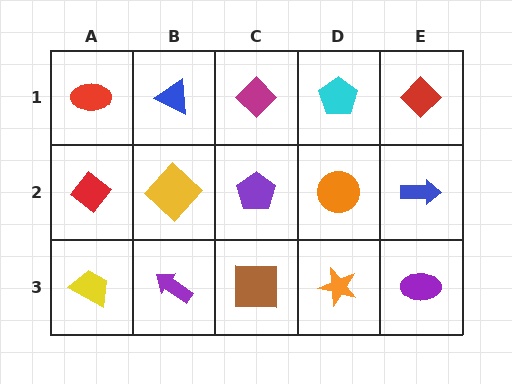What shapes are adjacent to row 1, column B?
A yellow diamond (row 2, column B), a red ellipse (row 1, column A), a magenta diamond (row 1, column C).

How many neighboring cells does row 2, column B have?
4.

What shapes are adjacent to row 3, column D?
An orange circle (row 2, column D), a brown square (row 3, column C), a purple ellipse (row 3, column E).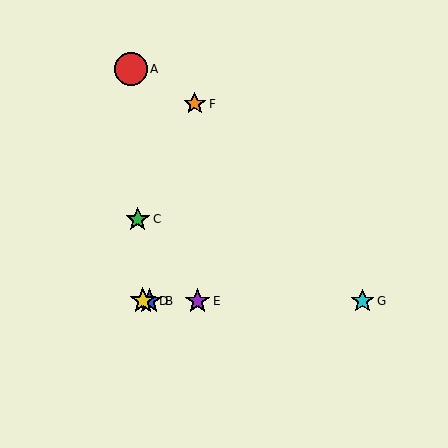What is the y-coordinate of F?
Object F is at y≈104.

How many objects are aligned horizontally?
4 objects (B, D, E, G) are aligned horizontally.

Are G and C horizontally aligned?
No, G is at y≈301 and C is at y≈219.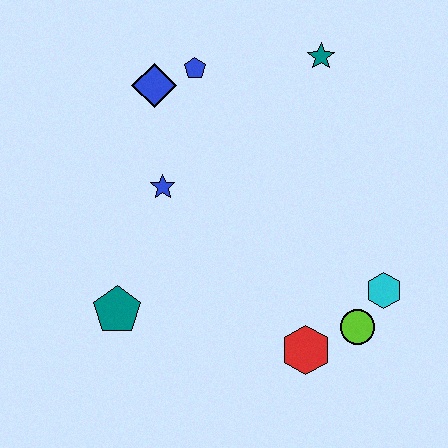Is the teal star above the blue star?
Yes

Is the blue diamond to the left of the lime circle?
Yes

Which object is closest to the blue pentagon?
The blue diamond is closest to the blue pentagon.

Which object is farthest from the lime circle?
The blue diamond is farthest from the lime circle.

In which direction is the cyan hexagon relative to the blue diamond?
The cyan hexagon is to the right of the blue diamond.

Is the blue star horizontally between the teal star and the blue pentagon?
No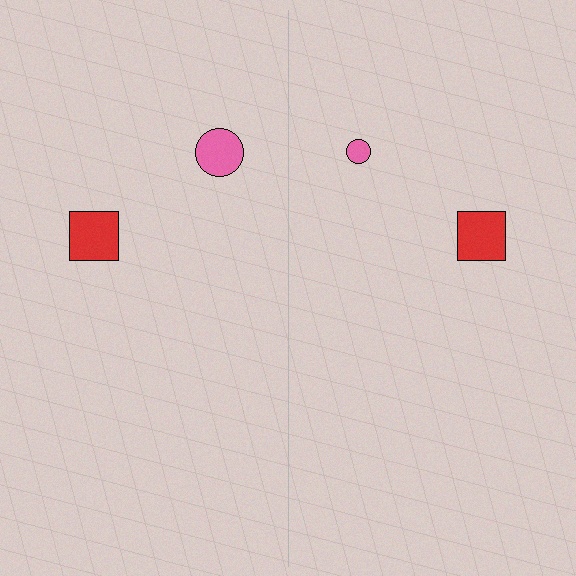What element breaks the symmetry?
The pink circle on the right side has a different size than its mirror counterpart.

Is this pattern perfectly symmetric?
No, the pattern is not perfectly symmetric. The pink circle on the right side has a different size than its mirror counterpart.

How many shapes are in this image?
There are 4 shapes in this image.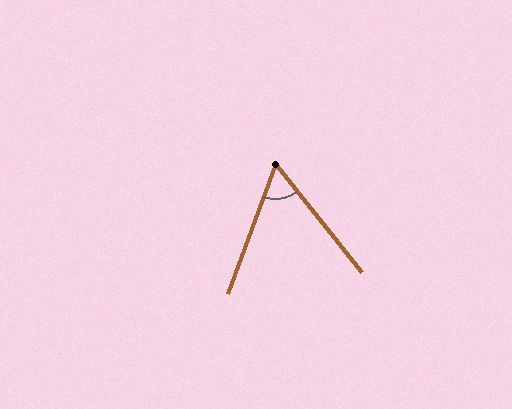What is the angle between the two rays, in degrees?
Approximately 58 degrees.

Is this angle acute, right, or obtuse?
It is acute.